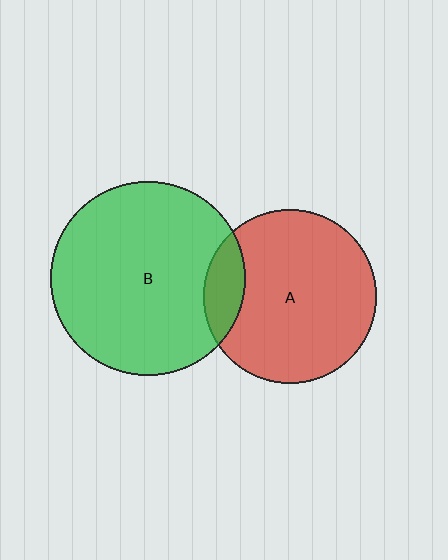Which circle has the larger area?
Circle B (green).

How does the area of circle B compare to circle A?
Approximately 1.2 times.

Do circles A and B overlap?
Yes.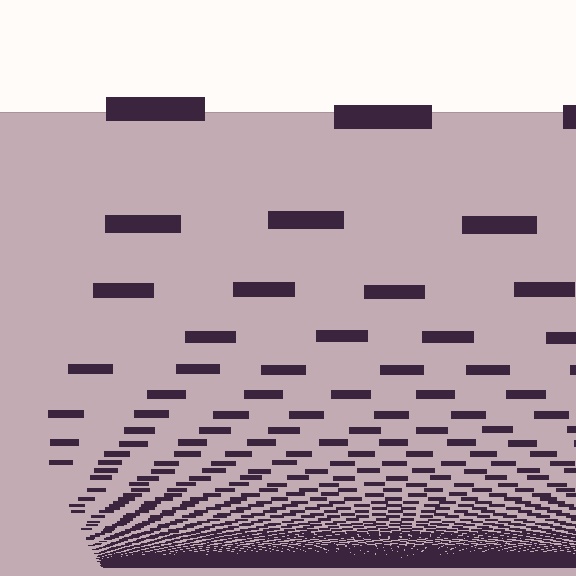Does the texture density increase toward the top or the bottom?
Density increases toward the bottom.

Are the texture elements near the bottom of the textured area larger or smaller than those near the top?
Smaller. The gradient is inverted — elements near the bottom are smaller and denser.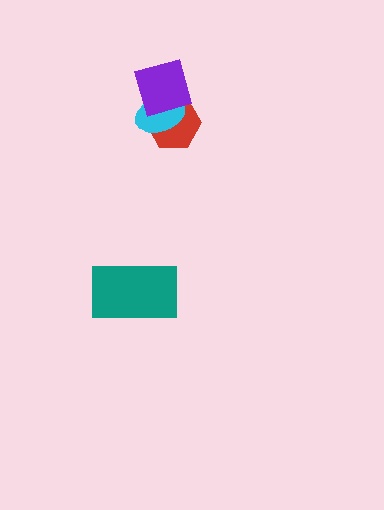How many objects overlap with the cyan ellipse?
2 objects overlap with the cyan ellipse.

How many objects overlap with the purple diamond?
2 objects overlap with the purple diamond.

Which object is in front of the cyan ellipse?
The purple diamond is in front of the cyan ellipse.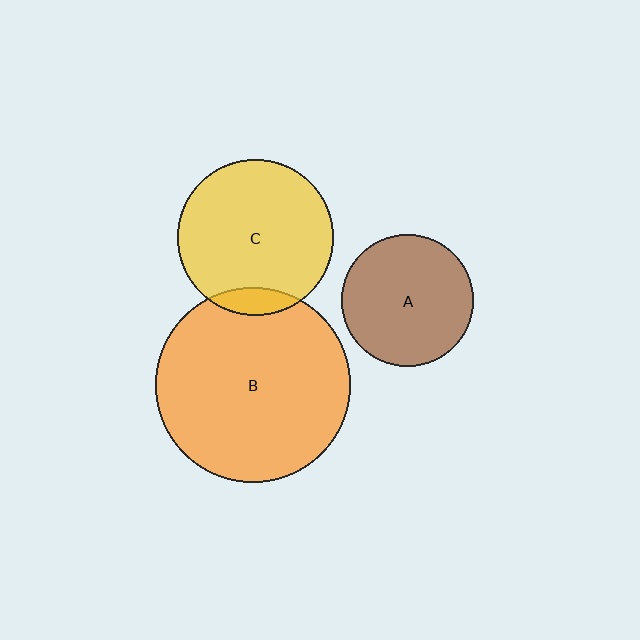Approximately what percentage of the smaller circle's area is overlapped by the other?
Approximately 10%.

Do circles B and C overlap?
Yes.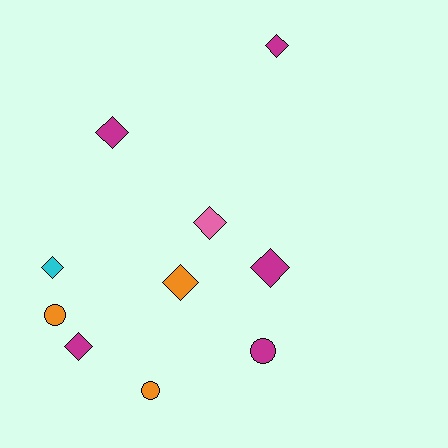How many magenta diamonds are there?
There are 4 magenta diamonds.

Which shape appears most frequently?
Diamond, with 7 objects.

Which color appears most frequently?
Magenta, with 5 objects.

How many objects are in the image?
There are 10 objects.